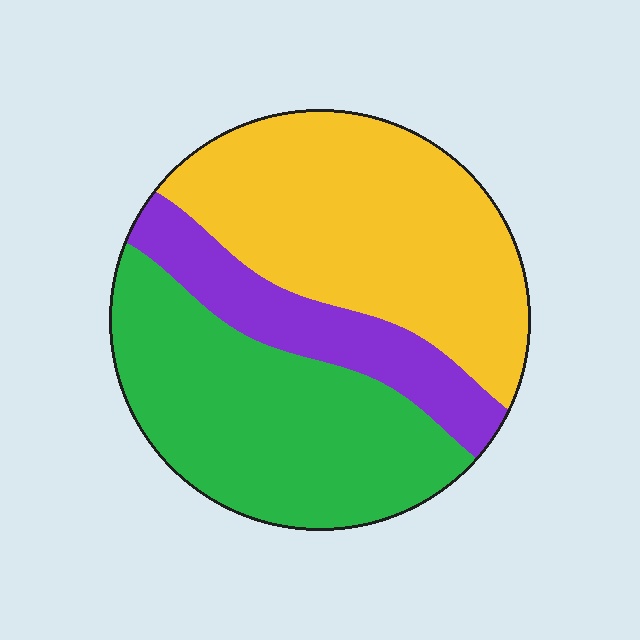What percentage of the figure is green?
Green takes up between a quarter and a half of the figure.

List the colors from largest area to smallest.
From largest to smallest: yellow, green, purple.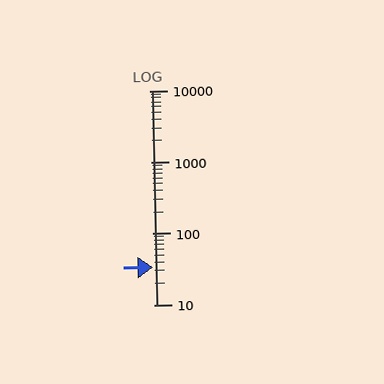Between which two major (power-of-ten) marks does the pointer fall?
The pointer is between 10 and 100.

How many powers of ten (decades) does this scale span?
The scale spans 3 decades, from 10 to 10000.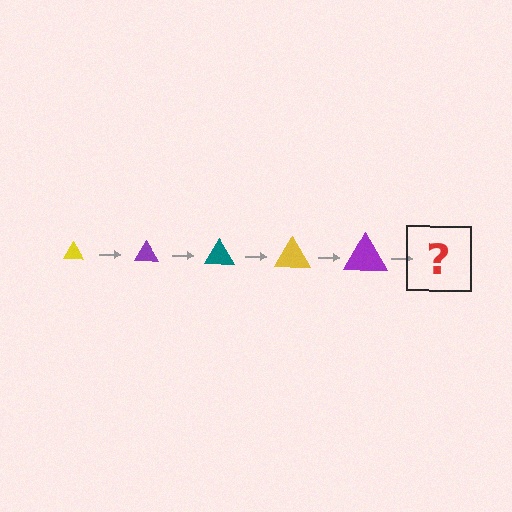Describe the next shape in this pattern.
It should be a teal triangle, larger than the previous one.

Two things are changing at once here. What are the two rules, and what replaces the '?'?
The two rules are that the triangle grows larger each step and the color cycles through yellow, purple, and teal. The '?' should be a teal triangle, larger than the previous one.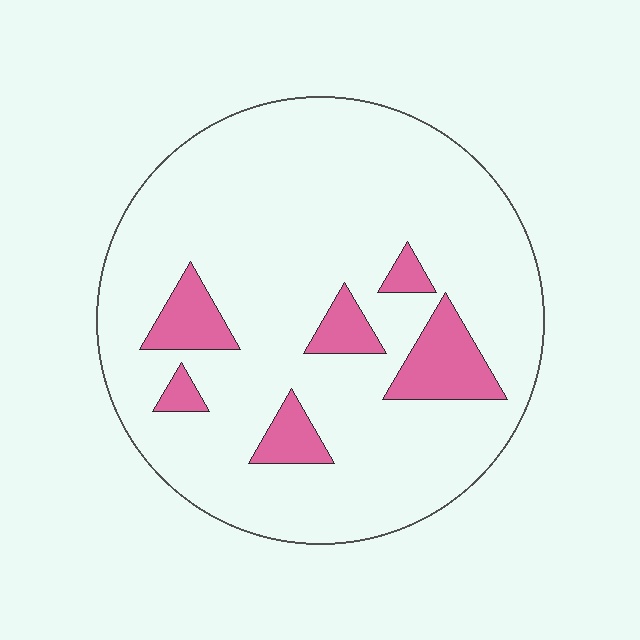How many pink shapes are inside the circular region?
6.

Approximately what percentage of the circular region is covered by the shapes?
Approximately 15%.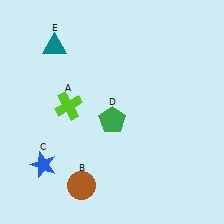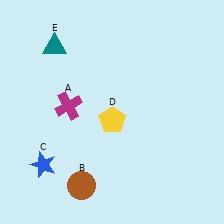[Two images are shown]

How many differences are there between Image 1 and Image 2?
There are 2 differences between the two images.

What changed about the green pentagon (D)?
In Image 1, D is green. In Image 2, it changed to yellow.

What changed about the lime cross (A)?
In Image 1, A is lime. In Image 2, it changed to magenta.